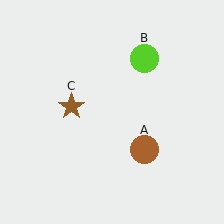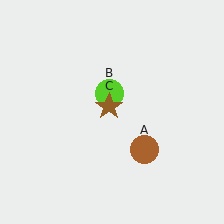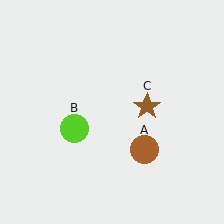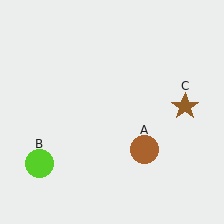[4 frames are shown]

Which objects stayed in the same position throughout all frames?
Brown circle (object A) remained stationary.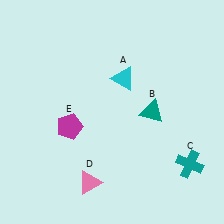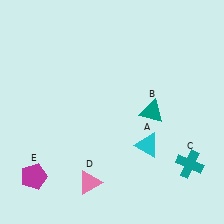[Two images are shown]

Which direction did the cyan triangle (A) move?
The cyan triangle (A) moved down.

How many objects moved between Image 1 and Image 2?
2 objects moved between the two images.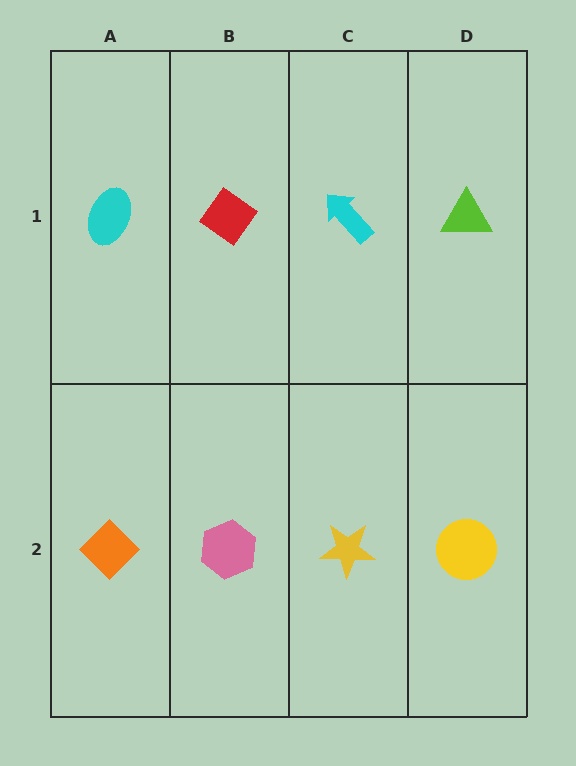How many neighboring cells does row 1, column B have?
3.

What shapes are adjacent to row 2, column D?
A lime triangle (row 1, column D), a yellow star (row 2, column C).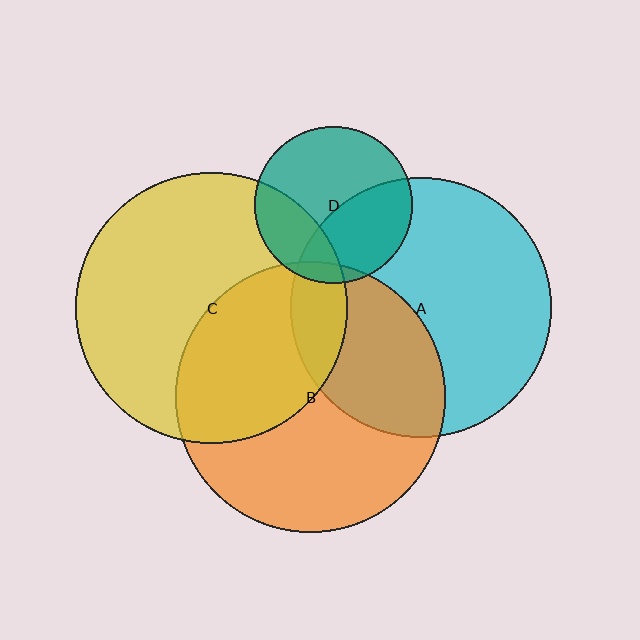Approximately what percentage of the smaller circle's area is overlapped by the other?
Approximately 40%.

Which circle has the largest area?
Circle C (yellow).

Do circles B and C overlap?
Yes.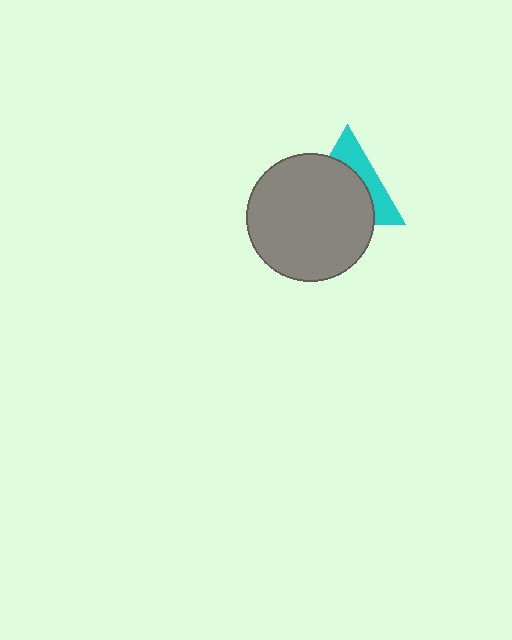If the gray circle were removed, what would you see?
You would see the complete cyan triangle.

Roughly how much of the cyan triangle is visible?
A small part of it is visible (roughly 36%).